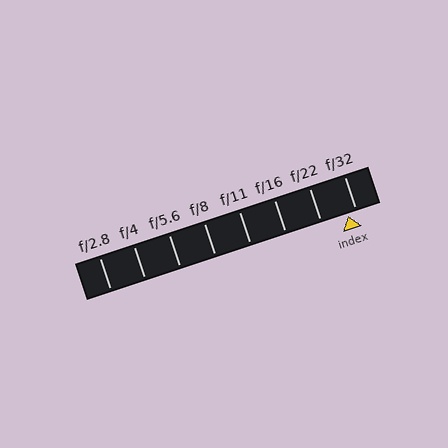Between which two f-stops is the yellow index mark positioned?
The index mark is between f/22 and f/32.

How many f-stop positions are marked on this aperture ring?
There are 8 f-stop positions marked.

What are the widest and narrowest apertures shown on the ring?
The widest aperture shown is f/2.8 and the narrowest is f/32.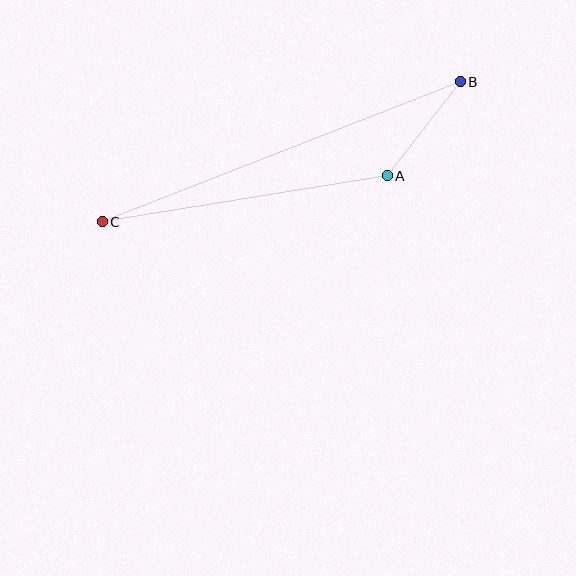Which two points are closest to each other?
Points A and B are closest to each other.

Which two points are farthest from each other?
Points B and C are farthest from each other.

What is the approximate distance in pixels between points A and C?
The distance between A and C is approximately 288 pixels.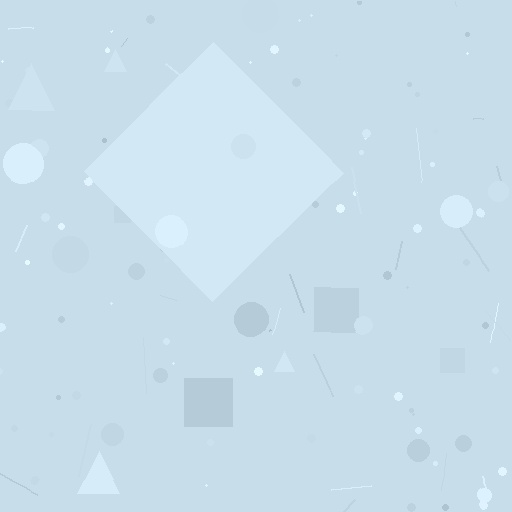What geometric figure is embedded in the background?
A diamond is embedded in the background.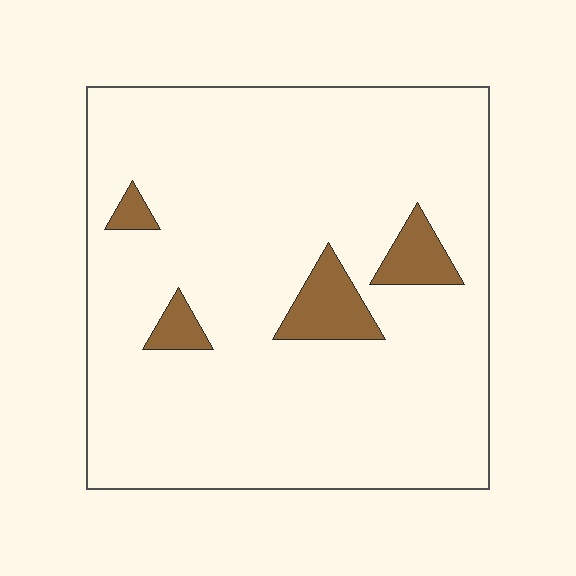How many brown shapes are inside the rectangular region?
4.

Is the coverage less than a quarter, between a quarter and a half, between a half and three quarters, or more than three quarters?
Less than a quarter.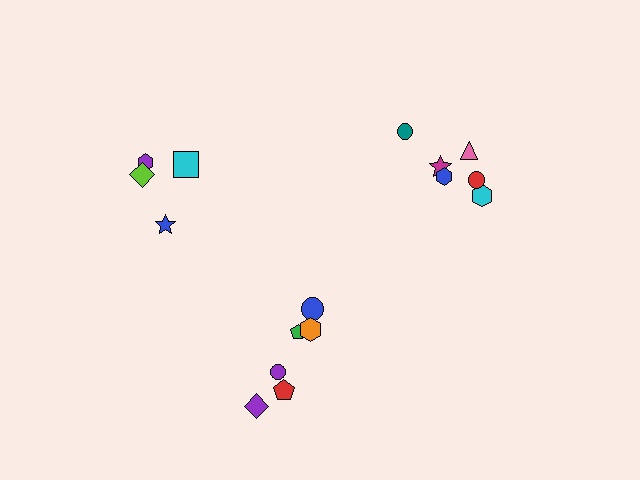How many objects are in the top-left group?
There are 4 objects.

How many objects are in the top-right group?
There are 6 objects.